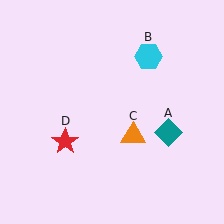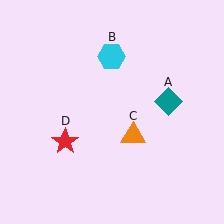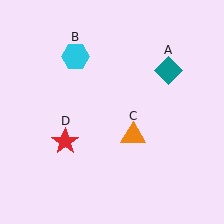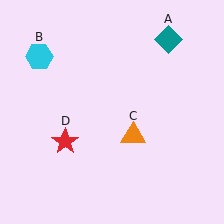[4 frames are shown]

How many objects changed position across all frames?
2 objects changed position: teal diamond (object A), cyan hexagon (object B).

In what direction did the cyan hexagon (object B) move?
The cyan hexagon (object B) moved left.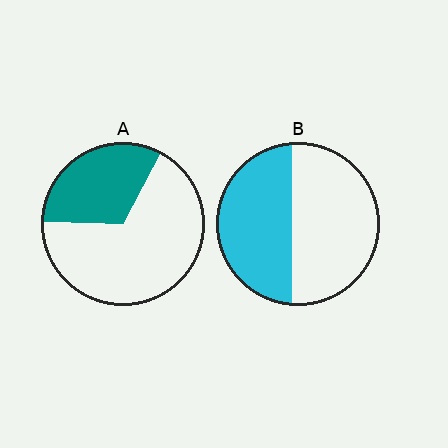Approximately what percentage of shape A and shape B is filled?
A is approximately 30% and B is approximately 45%.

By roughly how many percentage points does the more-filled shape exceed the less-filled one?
By roughly 15 percentage points (B over A).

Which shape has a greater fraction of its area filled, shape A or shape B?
Shape B.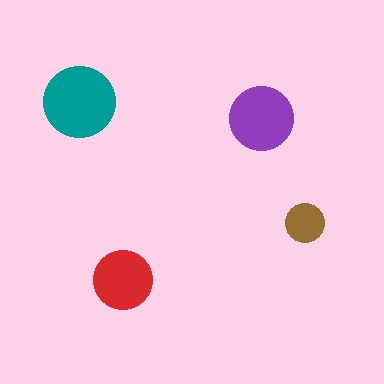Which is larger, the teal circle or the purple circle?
The teal one.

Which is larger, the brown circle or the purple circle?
The purple one.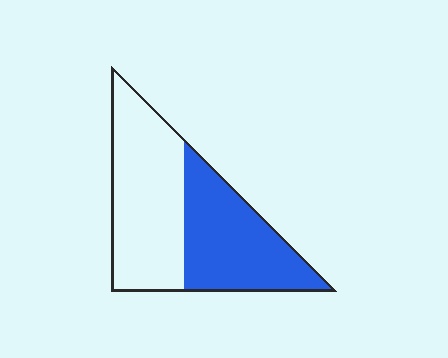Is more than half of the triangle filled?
No.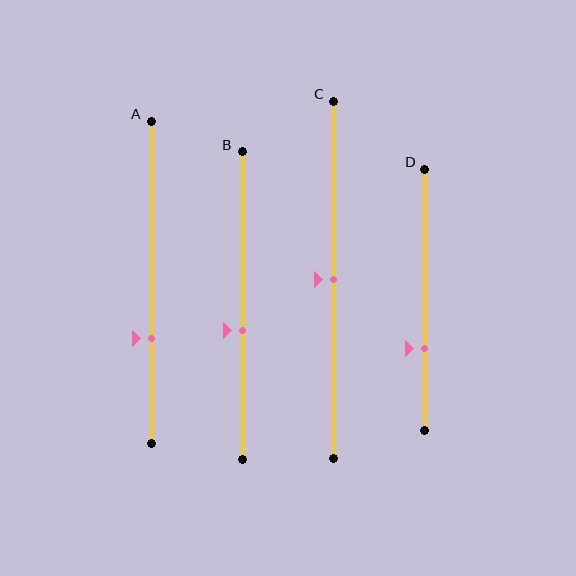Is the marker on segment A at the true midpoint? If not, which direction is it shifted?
No, the marker on segment A is shifted downward by about 17% of the segment length.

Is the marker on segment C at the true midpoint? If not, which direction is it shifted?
Yes, the marker on segment C is at the true midpoint.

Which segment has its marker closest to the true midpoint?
Segment C has its marker closest to the true midpoint.